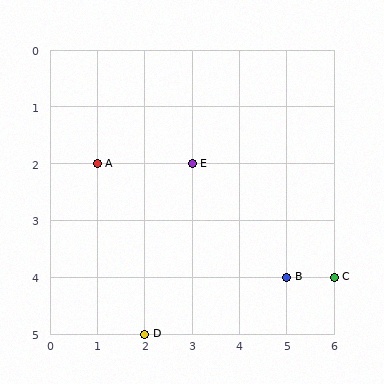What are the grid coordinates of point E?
Point E is at grid coordinates (3, 2).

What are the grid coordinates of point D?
Point D is at grid coordinates (2, 5).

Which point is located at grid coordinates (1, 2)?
Point A is at (1, 2).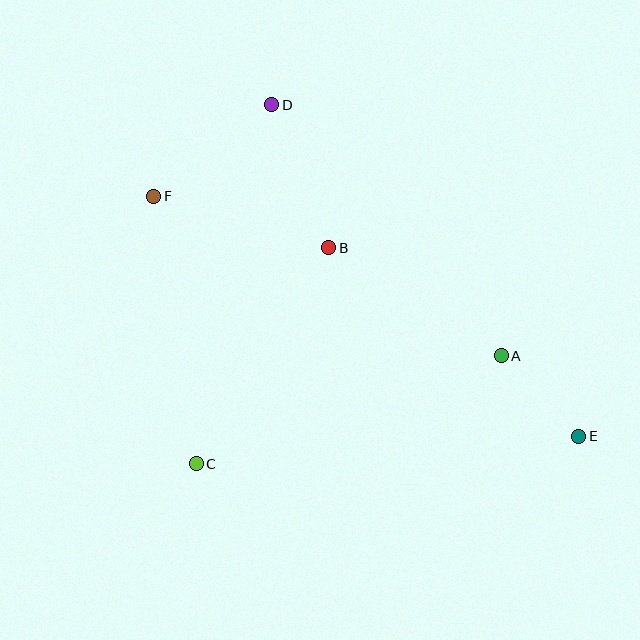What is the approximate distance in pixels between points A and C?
The distance between A and C is approximately 323 pixels.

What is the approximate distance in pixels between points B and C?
The distance between B and C is approximately 253 pixels.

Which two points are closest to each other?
Points A and E are closest to each other.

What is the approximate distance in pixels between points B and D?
The distance between B and D is approximately 154 pixels.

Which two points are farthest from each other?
Points E and F are farthest from each other.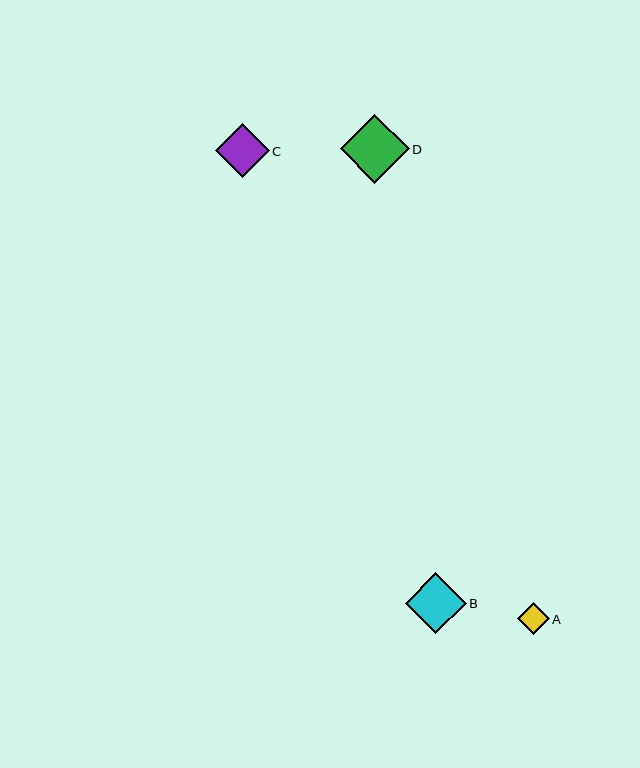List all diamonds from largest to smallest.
From largest to smallest: D, B, C, A.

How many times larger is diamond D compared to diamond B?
Diamond D is approximately 1.1 times the size of diamond B.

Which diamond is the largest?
Diamond D is the largest with a size of approximately 69 pixels.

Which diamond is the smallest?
Diamond A is the smallest with a size of approximately 32 pixels.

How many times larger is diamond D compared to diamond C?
Diamond D is approximately 1.3 times the size of diamond C.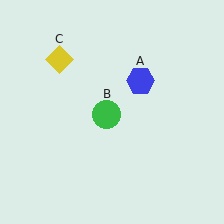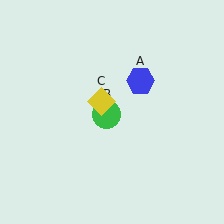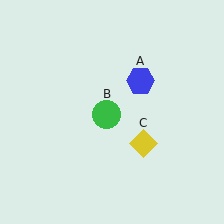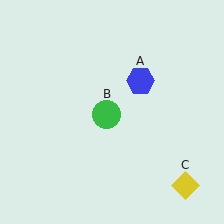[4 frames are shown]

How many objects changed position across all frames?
1 object changed position: yellow diamond (object C).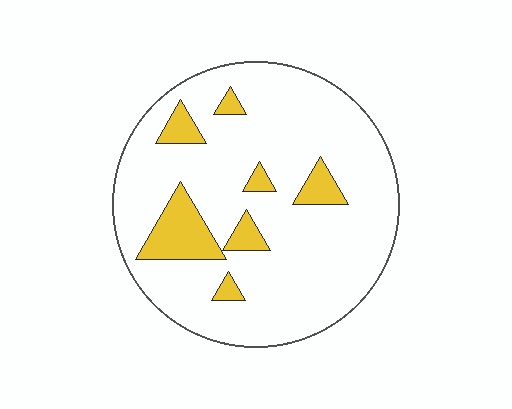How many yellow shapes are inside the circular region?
7.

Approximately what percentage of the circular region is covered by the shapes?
Approximately 15%.